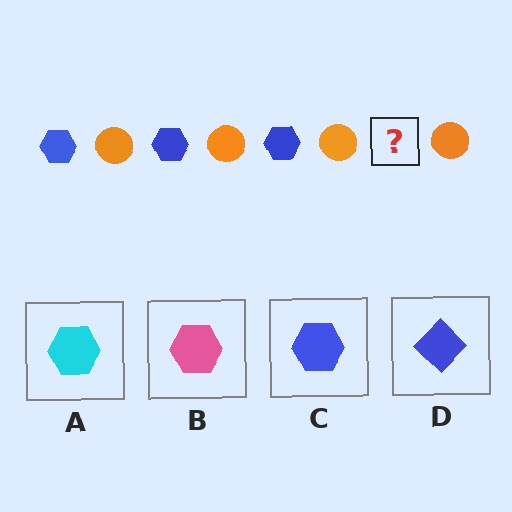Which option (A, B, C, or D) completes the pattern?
C.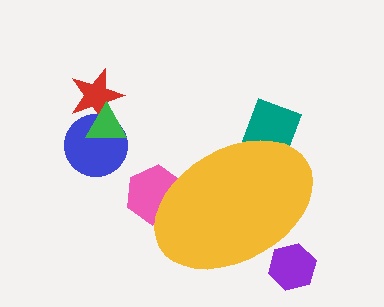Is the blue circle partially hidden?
No, the blue circle is fully visible.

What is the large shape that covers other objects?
A yellow ellipse.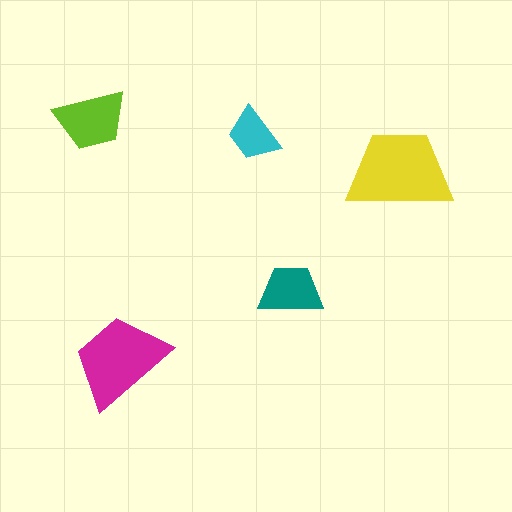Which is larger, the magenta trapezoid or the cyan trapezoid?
The magenta one.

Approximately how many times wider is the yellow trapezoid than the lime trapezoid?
About 1.5 times wider.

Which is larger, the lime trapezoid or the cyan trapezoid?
The lime one.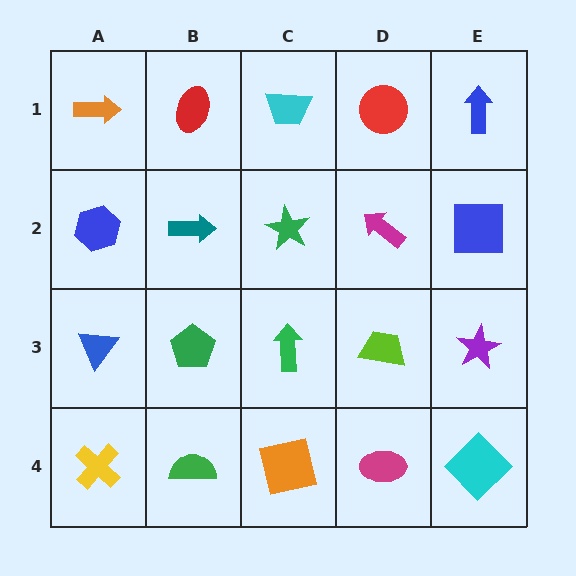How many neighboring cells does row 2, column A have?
3.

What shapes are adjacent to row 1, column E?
A blue square (row 2, column E), a red circle (row 1, column D).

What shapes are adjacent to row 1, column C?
A green star (row 2, column C), a red ellipse (row 1, column B), a red circle (row 1, column D).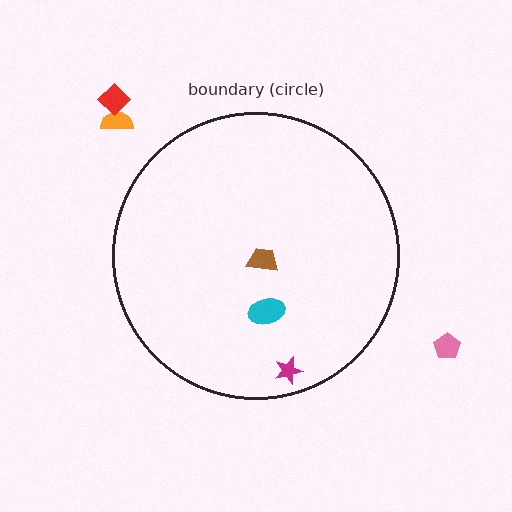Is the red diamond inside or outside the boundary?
Outside.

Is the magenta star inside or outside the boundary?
Inside.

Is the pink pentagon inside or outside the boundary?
Outside.